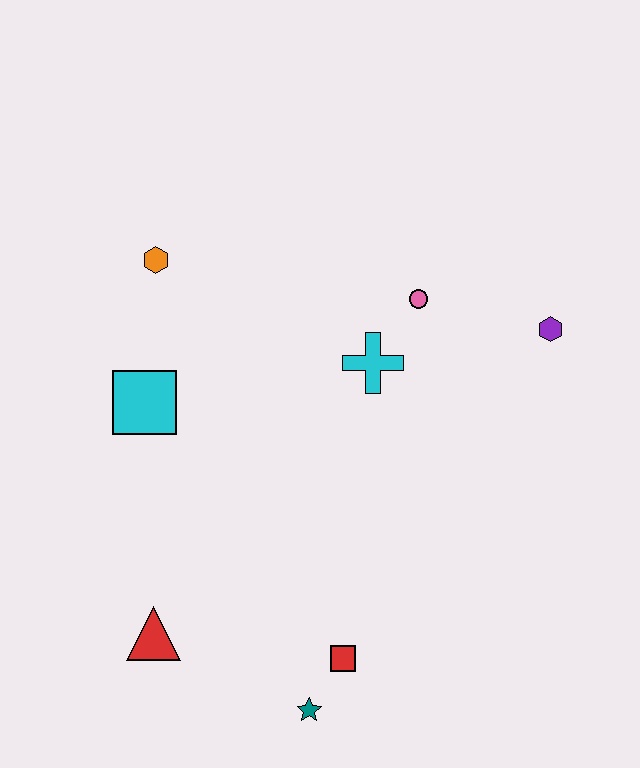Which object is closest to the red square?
The teal star is closest to the red square.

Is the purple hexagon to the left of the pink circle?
No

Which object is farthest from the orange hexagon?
The teal star is farthest from the orange hexagon.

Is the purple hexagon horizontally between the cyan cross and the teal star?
No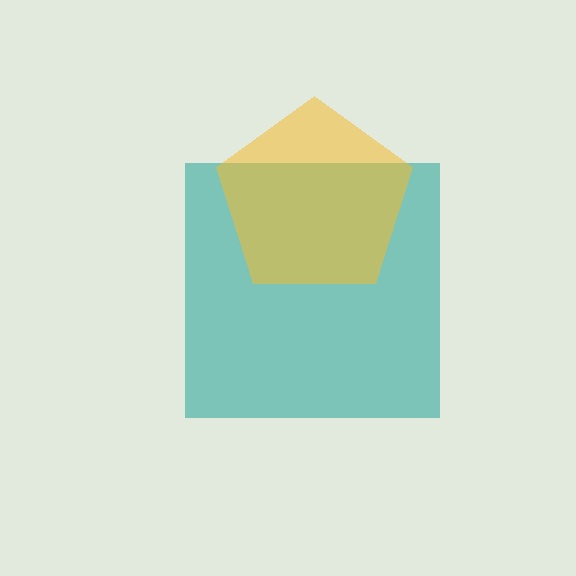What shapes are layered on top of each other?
The layered shapes are: a teal square, a yellow pentagon.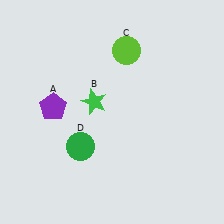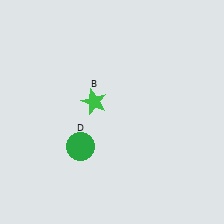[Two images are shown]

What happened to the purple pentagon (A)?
The purple pentagon (A) was removed in Image 2. It was in the top-left area of Image 1.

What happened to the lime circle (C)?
The lime circle (C) was removed in Image 2. It was in the top-right area of Image 1.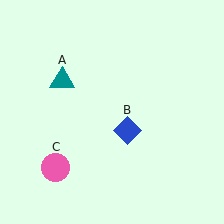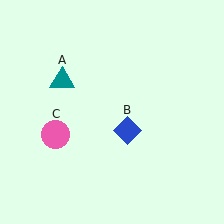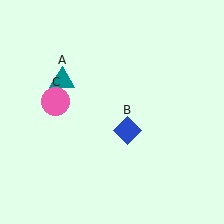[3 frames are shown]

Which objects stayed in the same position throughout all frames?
Teal triangle (object A) and blue diamond (object B) remained stationary.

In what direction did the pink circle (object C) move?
The pink circle (object C) moved up.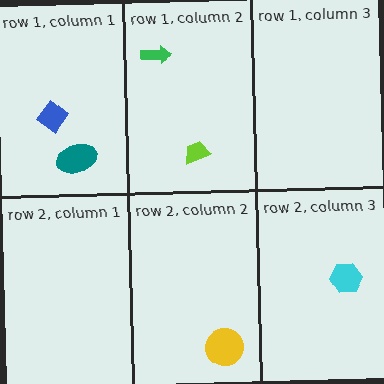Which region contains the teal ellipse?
The row 1, column 1 region.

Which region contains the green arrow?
The row 1, column 2 region.